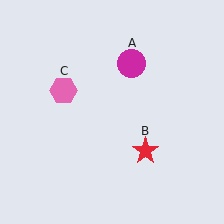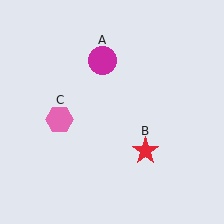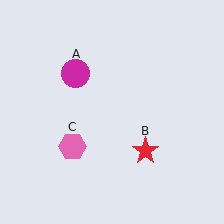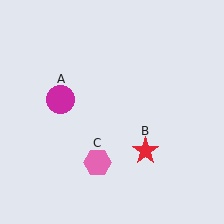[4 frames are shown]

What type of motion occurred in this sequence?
The magenta circle (object A), pink hexagon (object C) rotated counterclockwise around the center of the scene.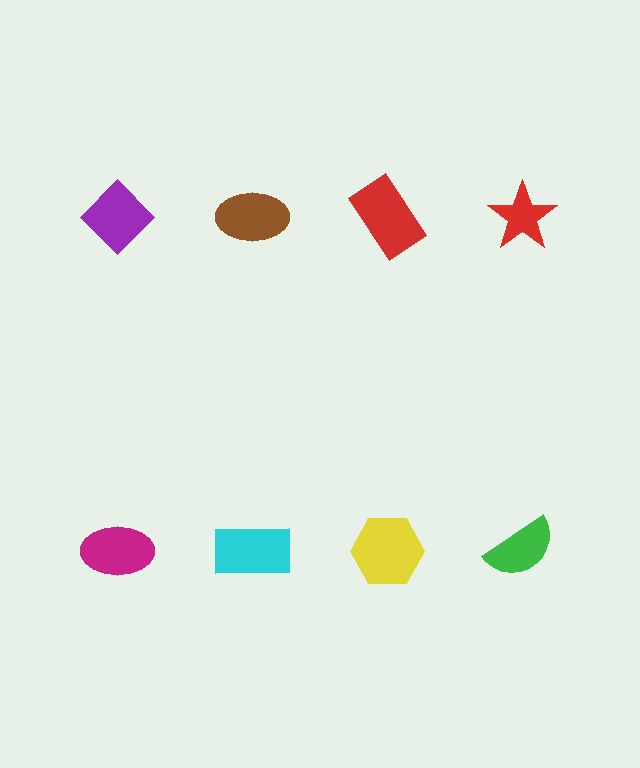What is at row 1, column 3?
A red rectangle.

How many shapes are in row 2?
4 shapes.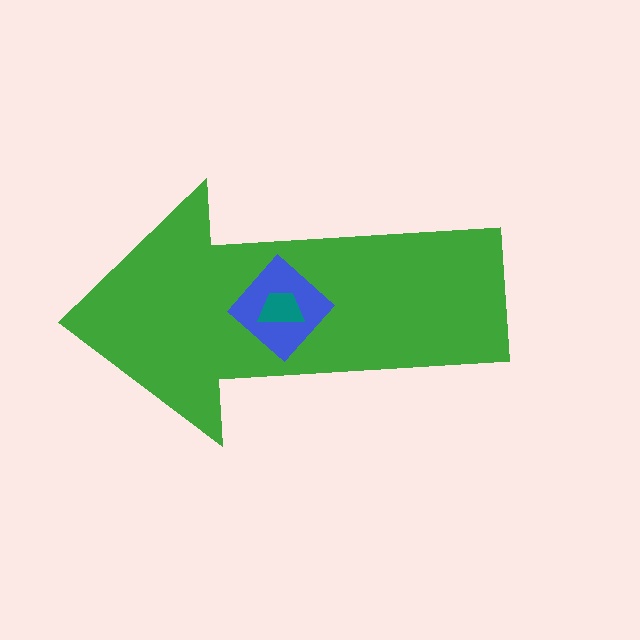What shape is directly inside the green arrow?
The blue diamond.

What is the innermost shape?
The teal trapezoid.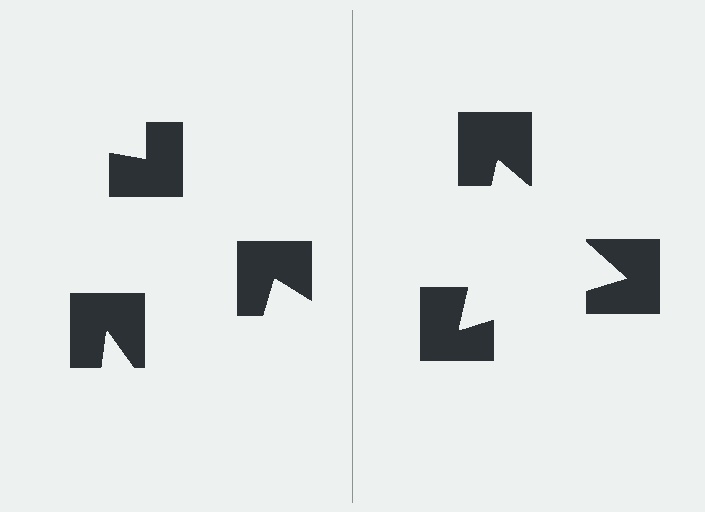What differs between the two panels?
The notched squares are positioned identically on both sides; only the wedge orientations differ. On the right they align to a triangle; on the left they are misaligned.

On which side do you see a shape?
An illusory triangle appears on the right side. On the left side the wedge cuts are rotated, so no coherent shape forms.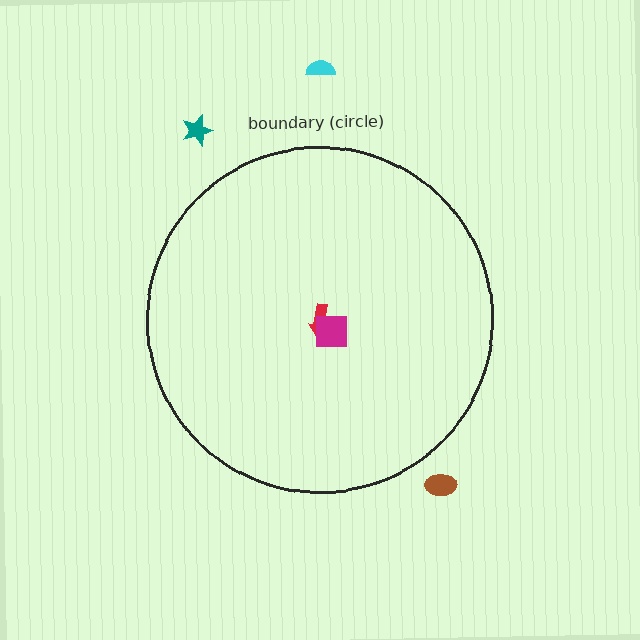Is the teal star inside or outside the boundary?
Outside.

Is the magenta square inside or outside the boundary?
Inside.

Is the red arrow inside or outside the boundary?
Inside.